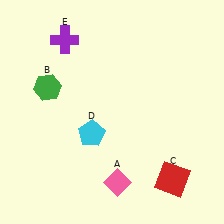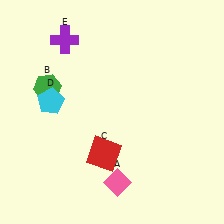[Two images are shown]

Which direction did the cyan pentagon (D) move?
The cyan pentagon (D) moved left.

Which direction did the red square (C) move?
The red square (C) moved left.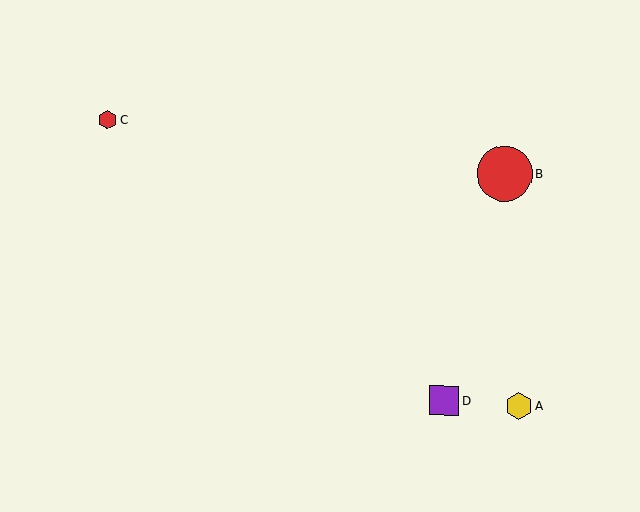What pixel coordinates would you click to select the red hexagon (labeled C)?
Click at (107, 119) to select the red hexagon C.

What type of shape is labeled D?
Shape D is a purple square.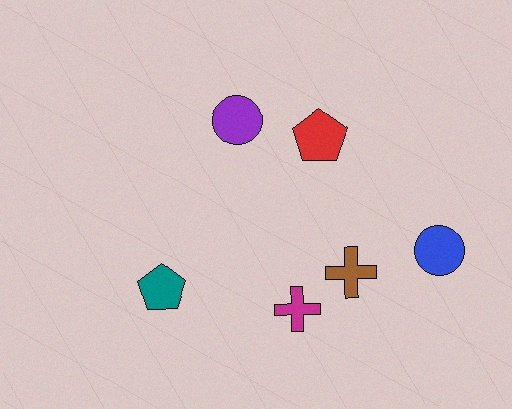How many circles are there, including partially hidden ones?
There are 2 circles.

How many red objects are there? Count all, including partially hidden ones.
There is 1 red object.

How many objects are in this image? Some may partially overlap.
There are 6 objects.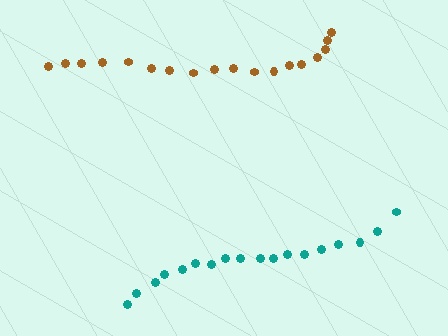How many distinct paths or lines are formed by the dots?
There are 2 distinct paths.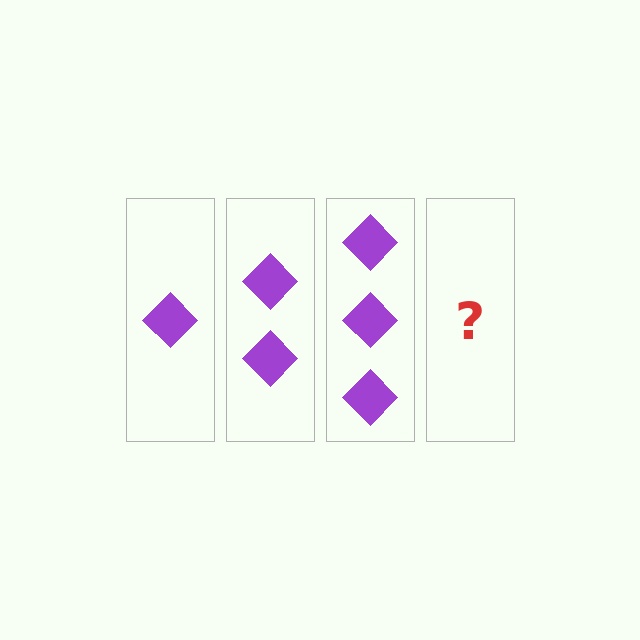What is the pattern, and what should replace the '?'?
The pattern is that each step adds one more diamond. The '?' should be 4 diamonds.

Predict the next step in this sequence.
The next step is 4 diamonds.